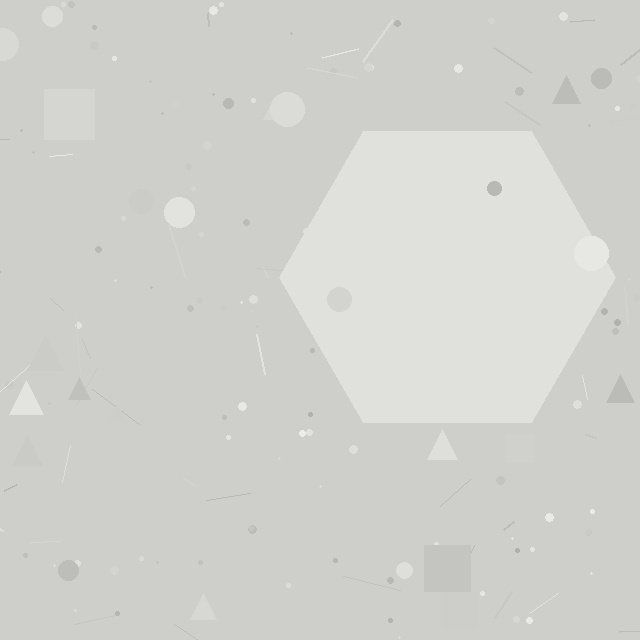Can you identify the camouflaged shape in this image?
The camouflaged shape is a hexagon.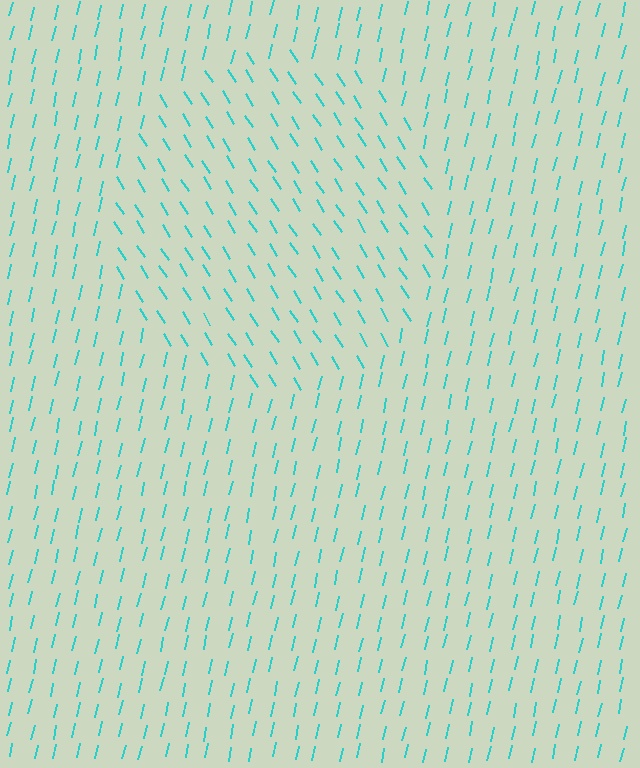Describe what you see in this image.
The image is filled with small cyan line segments. A circle region in the image has lines oriented differently from the surrounding lines, creating a visible texture boundary.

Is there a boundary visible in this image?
Yes, there is a texture boundary formed by a change in line orientation.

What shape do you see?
I see a circle.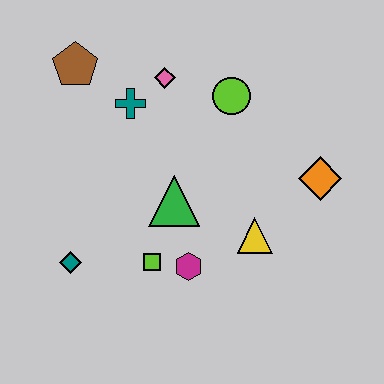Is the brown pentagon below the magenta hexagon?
No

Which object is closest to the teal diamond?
The lime square is closest to the teal diamond.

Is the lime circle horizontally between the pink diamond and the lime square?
No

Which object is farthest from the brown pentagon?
The orange diamond is farthest from the brown pentagon.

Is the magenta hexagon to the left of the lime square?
No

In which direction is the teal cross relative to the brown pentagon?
The teal cross is to the right of the brown pentagon.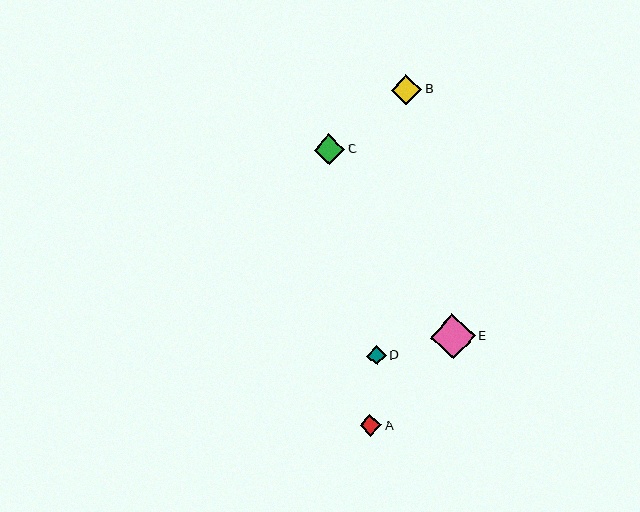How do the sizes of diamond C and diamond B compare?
Diamond C and diamond B are approximately the same size.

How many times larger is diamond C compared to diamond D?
Diamond C is approximately 1.6 times the size of diamond D.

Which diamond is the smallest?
Diamond D is the smallest with a size of approximately 19 pixels.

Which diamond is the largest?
Diamond E is the largest with a size of approximately 45 pixels.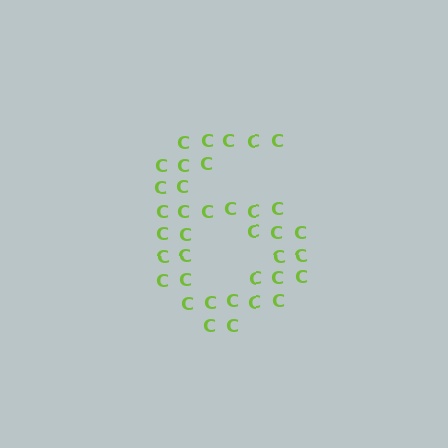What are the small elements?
The small elements are letter C's.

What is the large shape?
The large shape is the digit 6.